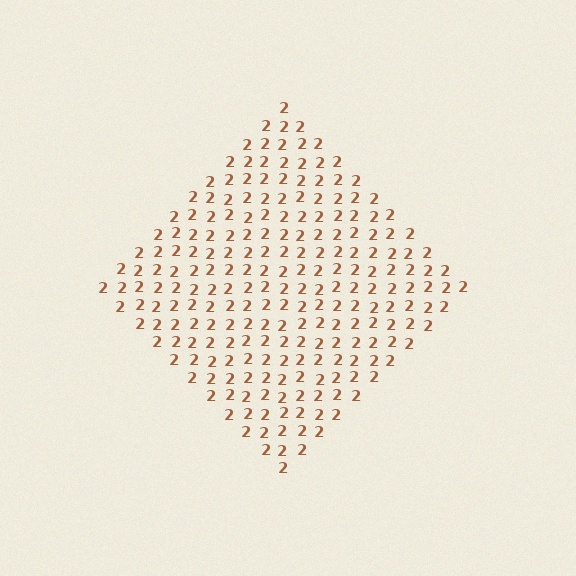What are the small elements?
The small elements are digit 2's.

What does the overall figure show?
The overall figure shows a diamond.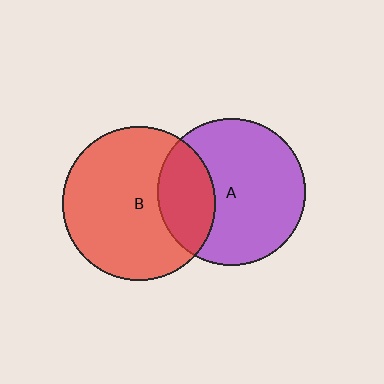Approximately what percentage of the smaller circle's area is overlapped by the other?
Approximately 25%.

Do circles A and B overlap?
Yes.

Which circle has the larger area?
Circle B (red).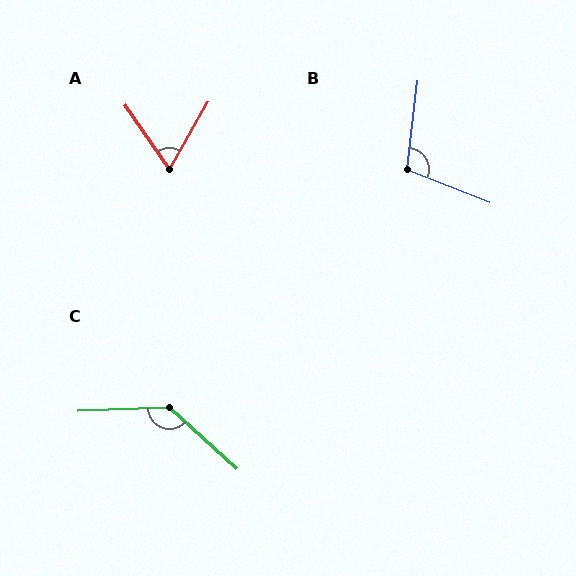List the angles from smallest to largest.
A (64°), B (105°), C (136°).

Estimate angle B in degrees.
Approximately 105 degrees.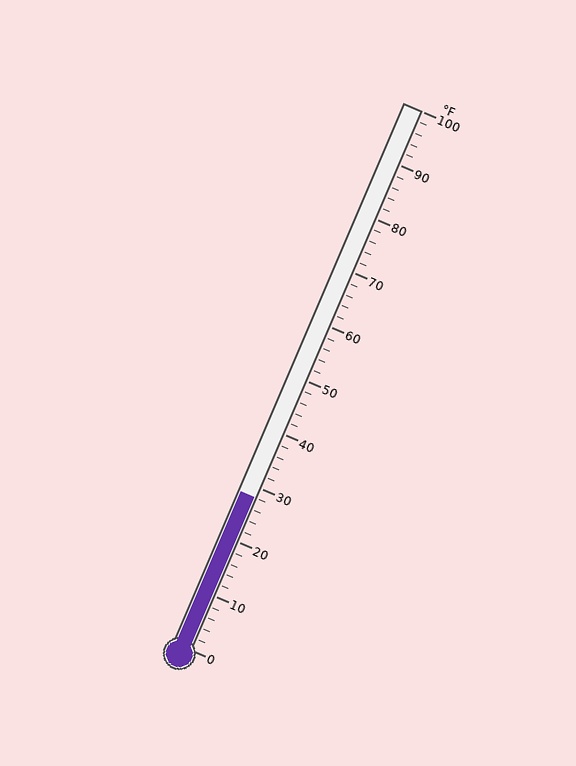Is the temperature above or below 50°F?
The temperature is below 50°F.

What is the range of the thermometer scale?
The thermometer scale ranges from 0°F to 100°F.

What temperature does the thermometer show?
The thermometer shows approximately 28°F.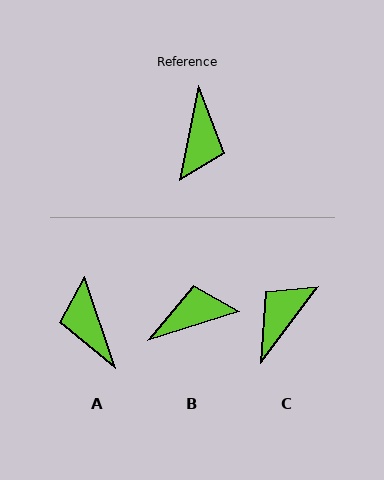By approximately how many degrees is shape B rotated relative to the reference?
Approximately 119 degrees counter-clockwise.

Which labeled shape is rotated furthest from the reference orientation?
C, about 154 degrees away.